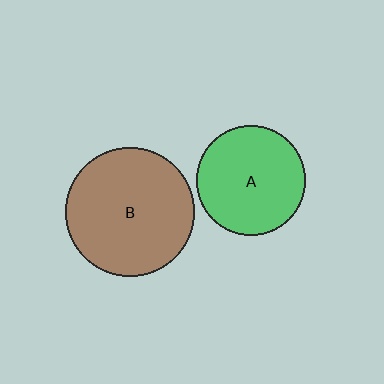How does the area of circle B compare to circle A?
Approximately 1.4 times.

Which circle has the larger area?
Circle B (brown).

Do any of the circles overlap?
No, none of the circles overlap.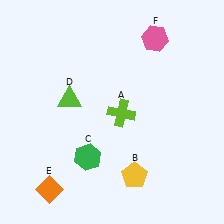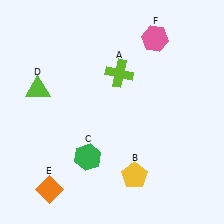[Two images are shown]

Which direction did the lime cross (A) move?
The lime cross (A) moved up.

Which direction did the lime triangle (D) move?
The lime triangle (D) moved left.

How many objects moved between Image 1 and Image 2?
2 objects moved between the two images.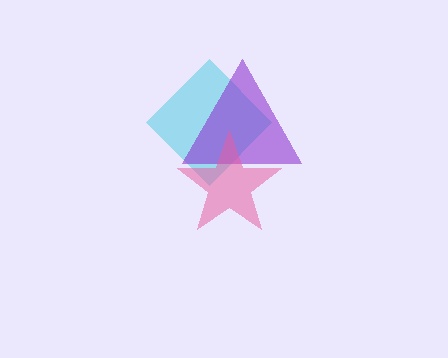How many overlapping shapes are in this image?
There are 3 overlapping shapes in the image.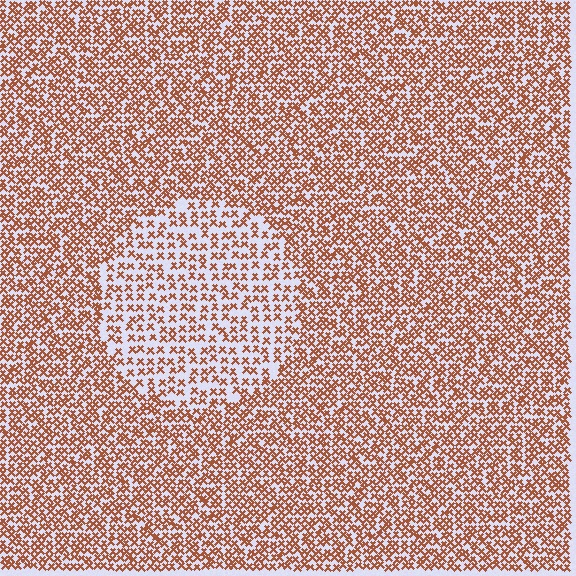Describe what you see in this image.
The image contains small brown elements arranged at two different densities. A circle-shaped region is visible where the elements are less densely packed than the surrounding area.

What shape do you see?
I see a circle.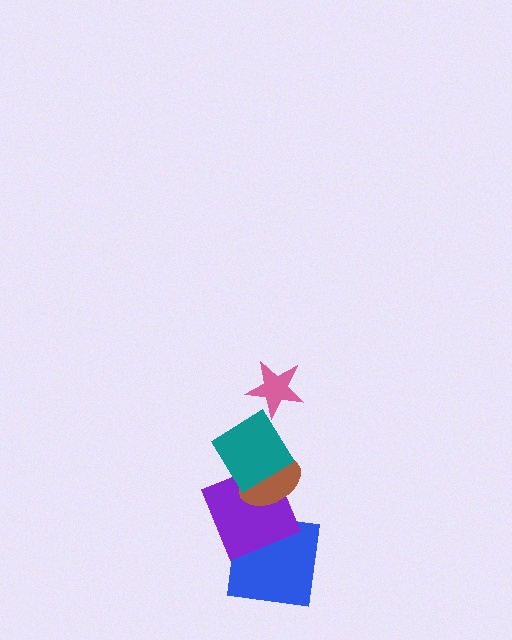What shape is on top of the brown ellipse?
The teal diamond is on top of the brown ellipse.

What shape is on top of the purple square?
The brown ellipse is on top of the purple square.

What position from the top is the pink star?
The pink star is 1st from the top.